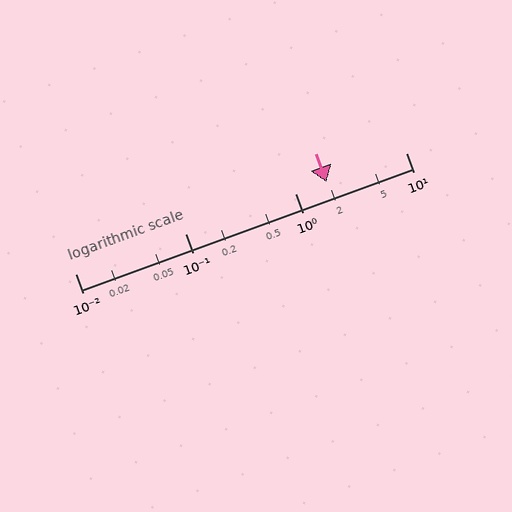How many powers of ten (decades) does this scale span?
The scale spans 3 decades, from 0.01 to 10.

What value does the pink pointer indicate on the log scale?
The pointer indicates approximately 1.9.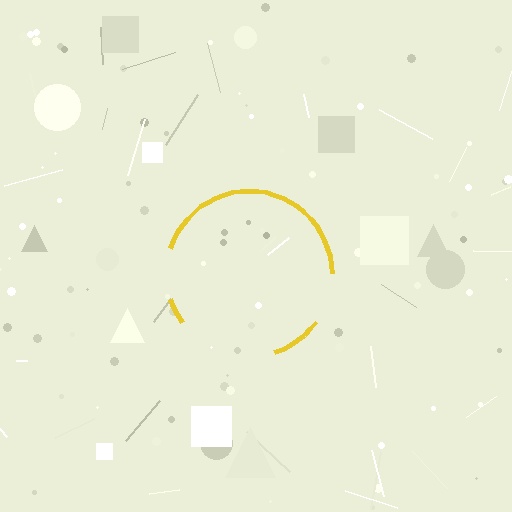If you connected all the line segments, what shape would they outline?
They would outline a circle.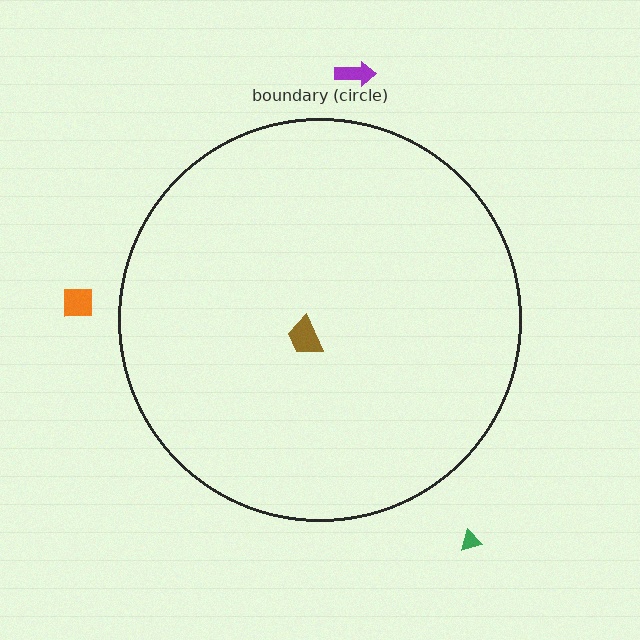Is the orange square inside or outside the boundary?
Outside.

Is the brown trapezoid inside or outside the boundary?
Inside.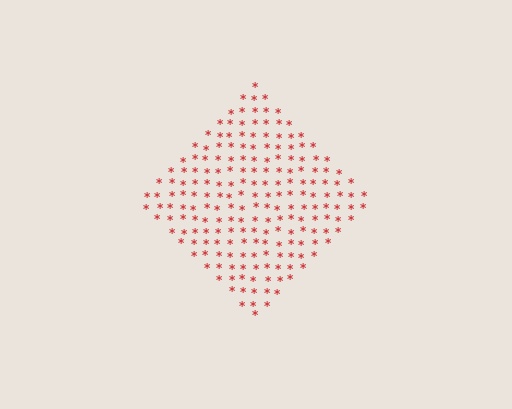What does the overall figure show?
The overall figure shows a diamond.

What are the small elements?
The small elements are asterisks.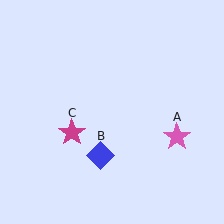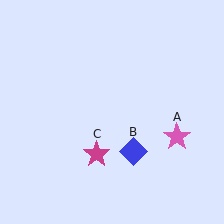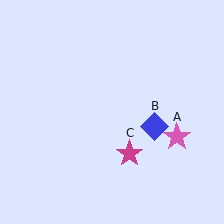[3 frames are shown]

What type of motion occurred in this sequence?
The blue diamond (object B), magenta star (object C) rotated counterclockwise around the center of the scene.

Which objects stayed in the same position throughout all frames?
Pink star (object A) remained stationary.